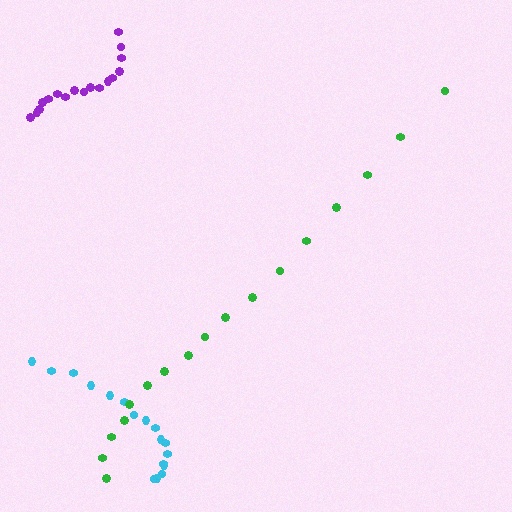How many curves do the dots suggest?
There are 3 distinct paths.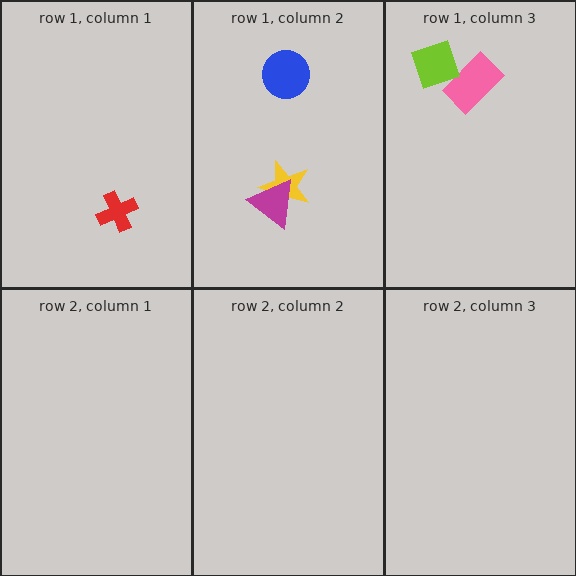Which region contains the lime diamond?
The row 1, column 3 region.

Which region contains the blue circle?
The row 1, column 2 region.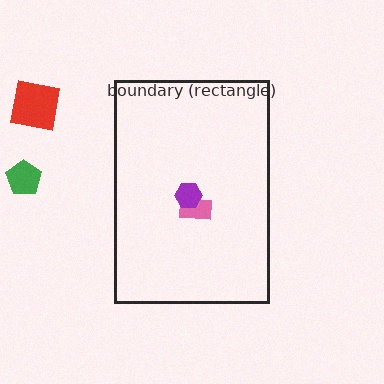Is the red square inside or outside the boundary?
Outside.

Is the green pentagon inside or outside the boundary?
Outside.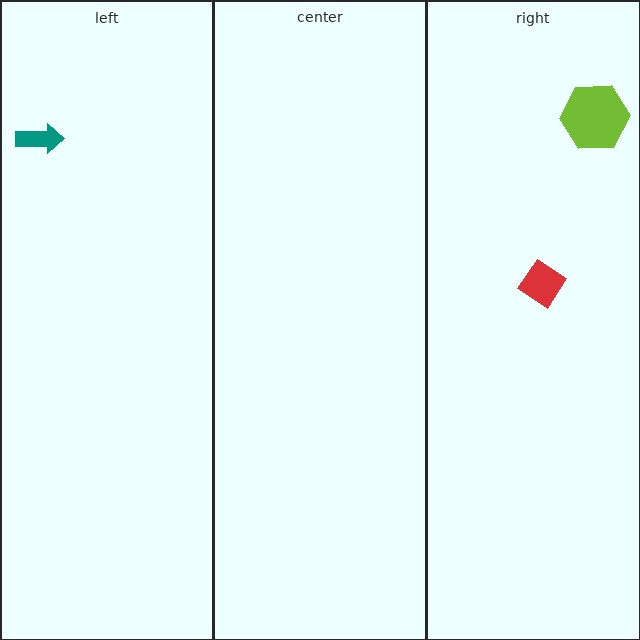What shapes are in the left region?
The teal arrow.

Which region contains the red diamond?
The right region.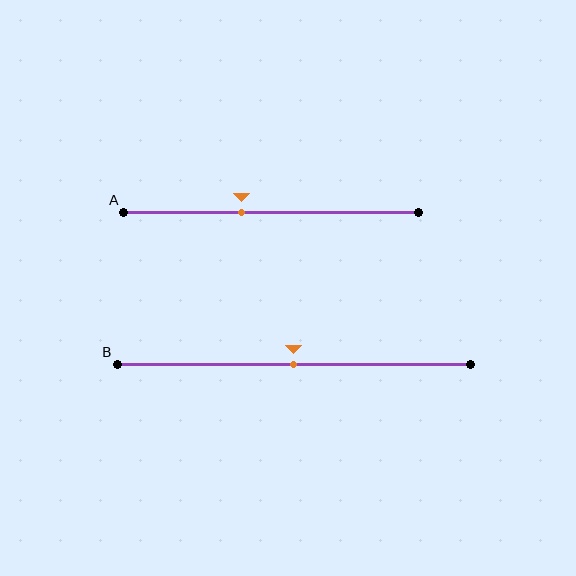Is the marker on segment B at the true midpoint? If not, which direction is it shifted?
Yes, the marker on segment B is at the true midpoint.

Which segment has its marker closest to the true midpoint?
Segment B has its marker closest to the true midpoint.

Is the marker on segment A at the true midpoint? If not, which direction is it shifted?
No, the marker on segment A is shifted to the left by about 10% of the segment length.